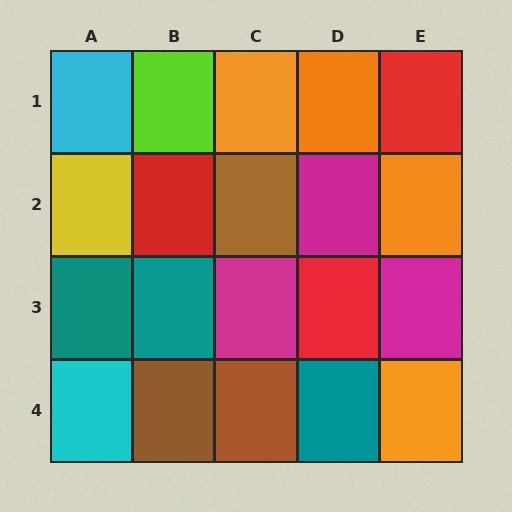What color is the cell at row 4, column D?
Teal.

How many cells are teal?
3 cells are teal.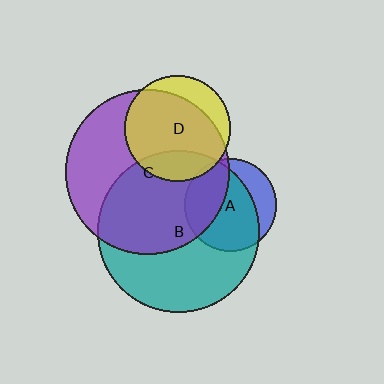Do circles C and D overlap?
Yes.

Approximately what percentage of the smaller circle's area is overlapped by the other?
Approximately 80%.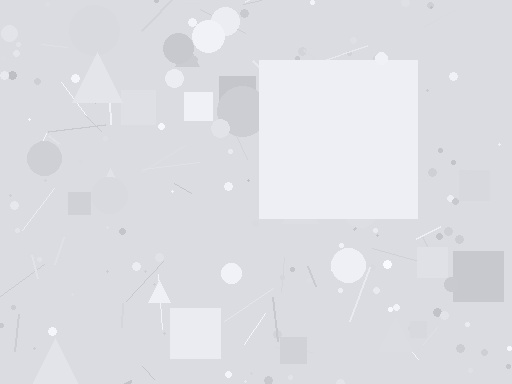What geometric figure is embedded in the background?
A square is embedded in the background.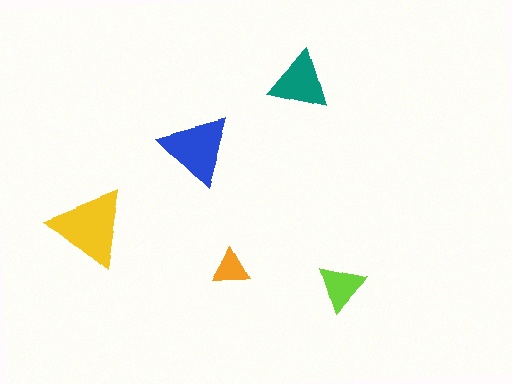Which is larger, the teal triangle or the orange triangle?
The teal one.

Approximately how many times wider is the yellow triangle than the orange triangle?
About 2 times wider.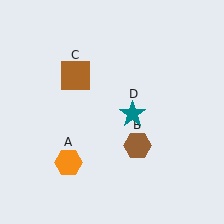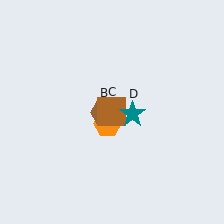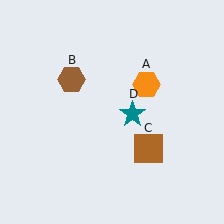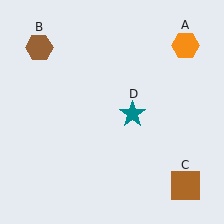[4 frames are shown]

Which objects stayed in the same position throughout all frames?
Teal star (object D) remained stationary.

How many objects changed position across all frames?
3 objects changed position: orange hexagon (object A), brown hexagon (object B), brown square (object C).